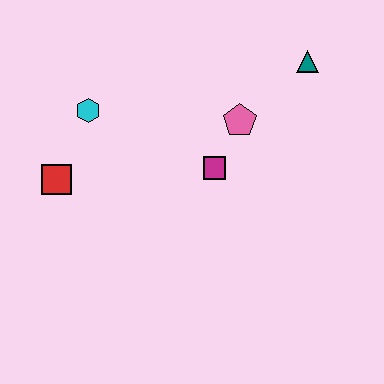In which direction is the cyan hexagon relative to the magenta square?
The cyan hexagon is to the left of the magenta square.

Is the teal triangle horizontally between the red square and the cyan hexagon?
No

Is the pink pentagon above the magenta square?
Yes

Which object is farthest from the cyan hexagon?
The teal triangle is farthest from the cyan hexagon.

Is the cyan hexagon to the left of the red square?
No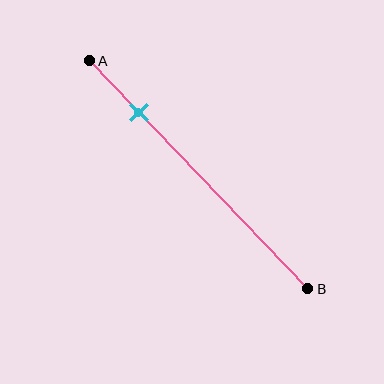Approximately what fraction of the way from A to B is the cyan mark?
The cyan mark is approximately 25% of the way from A to B.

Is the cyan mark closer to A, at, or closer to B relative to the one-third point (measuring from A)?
The cyan mark is closer to point A than the one-third point of segment AB.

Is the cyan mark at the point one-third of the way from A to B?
No, the mark is at about 25% from A, not at the 33% one-third point.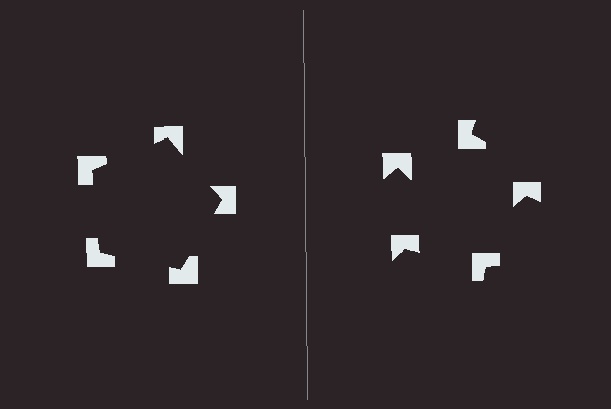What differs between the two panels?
The notched squares are positioned identically on both sides; only the wedge orientations differ. On the left they align to a pentagon; on the right they are misaligned.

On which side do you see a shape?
An illusory pentagon appears on the left side. On the right side the wedge cuts are rotated, so no coherent shape forms.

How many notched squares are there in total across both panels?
10 — 5 on each side.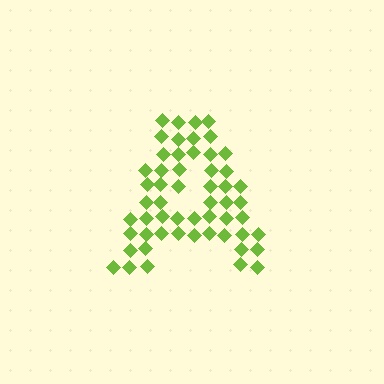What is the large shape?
The large shape is the letter A.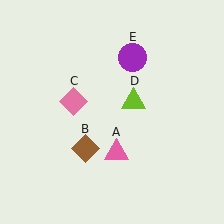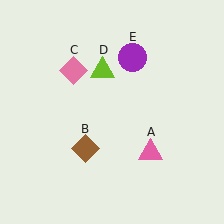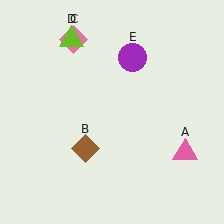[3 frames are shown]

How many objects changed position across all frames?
3 objects changed position: pink triangle (object A), pink diamond (object C), lime triangle (object D).